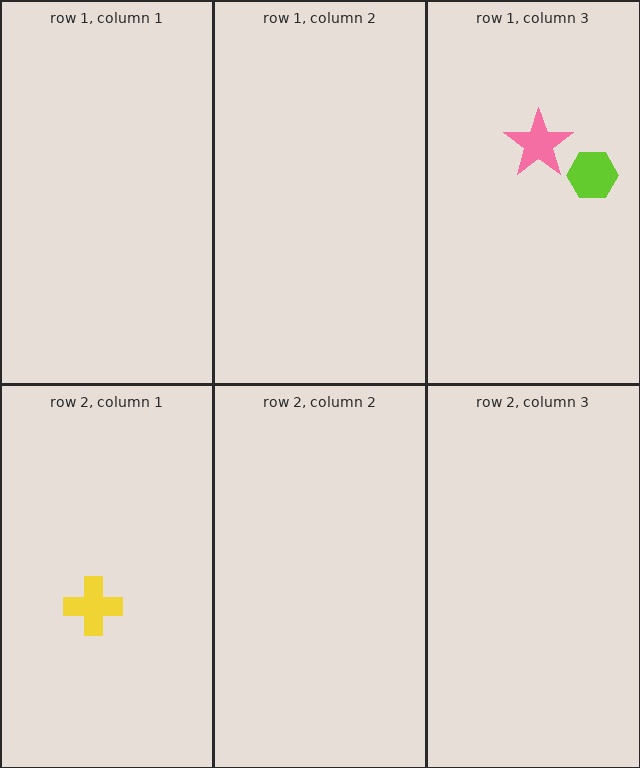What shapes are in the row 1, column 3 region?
The lime hexagon, the pink star.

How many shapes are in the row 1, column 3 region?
2.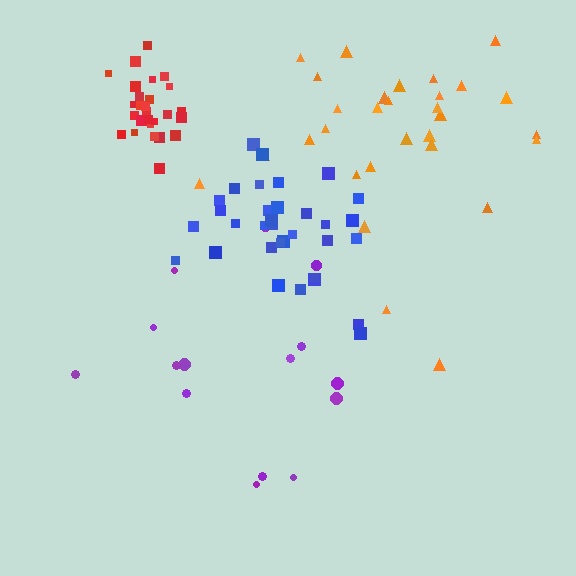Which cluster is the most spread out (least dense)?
Purple.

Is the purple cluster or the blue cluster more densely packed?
Blue.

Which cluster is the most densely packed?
Red.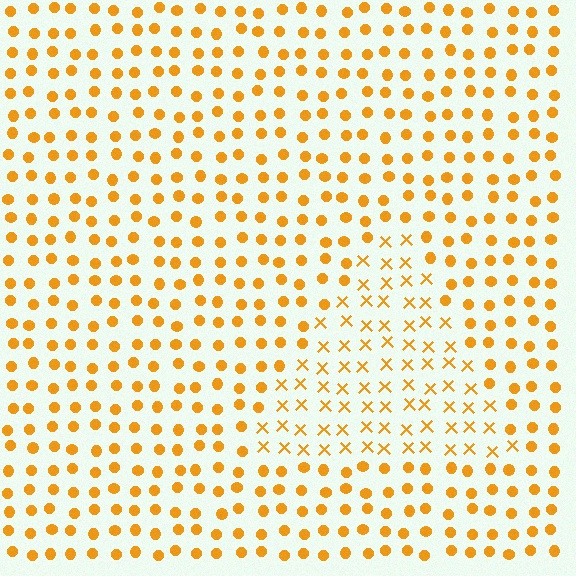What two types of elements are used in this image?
The image uses X marks inside the triangle region and circles outside it.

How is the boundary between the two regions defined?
The boundary is defined by a change in element shape: X marks inside vs. circles outside. All elements share the same color and spacing.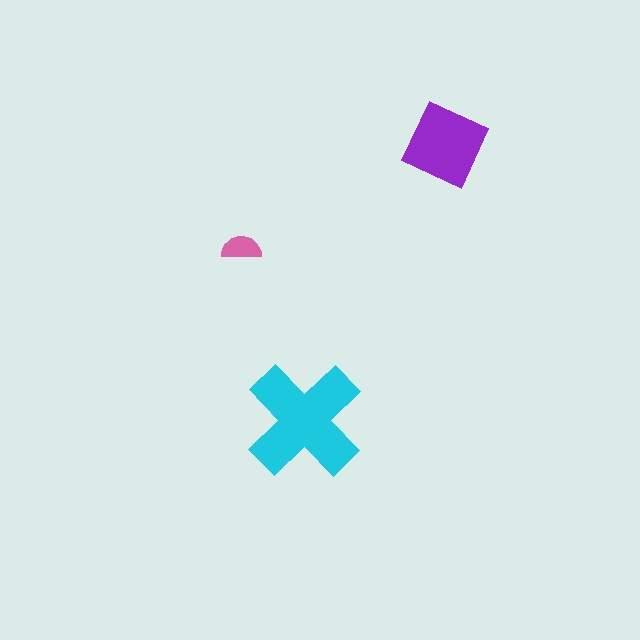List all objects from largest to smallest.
The cyan cross, the purple diamond, the pink semicircle.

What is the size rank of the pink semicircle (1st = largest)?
3rd.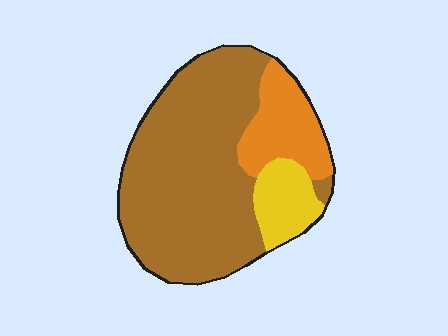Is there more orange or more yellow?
Orange.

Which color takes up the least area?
Yellow, at roughly 10%.